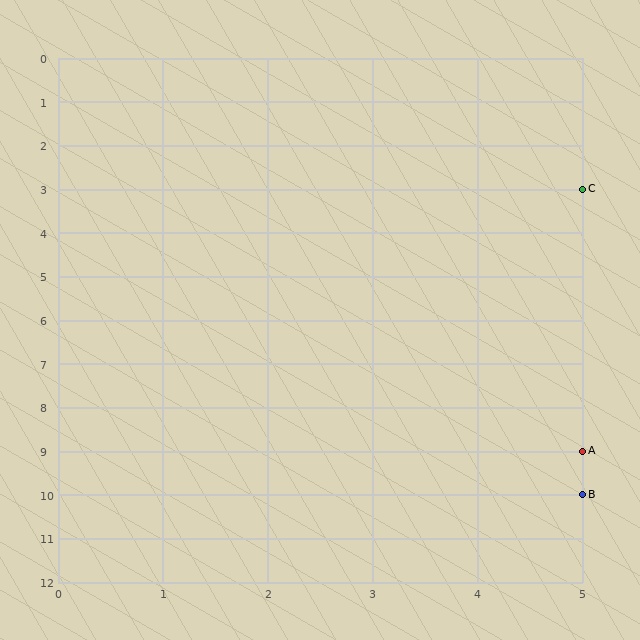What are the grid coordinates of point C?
Point C is at grid coordinates (5, 3).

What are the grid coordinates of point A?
Point A is at grid coordinates (5, 9).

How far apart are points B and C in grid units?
Points B and C are 7 rows apart.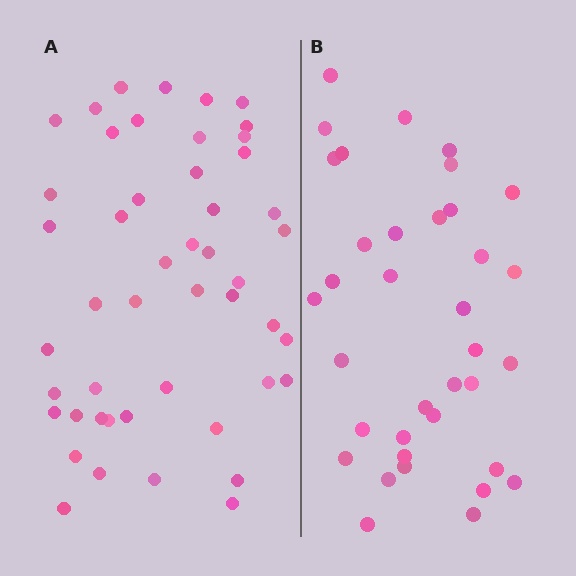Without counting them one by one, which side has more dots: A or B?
Region A (the left region) has more dots.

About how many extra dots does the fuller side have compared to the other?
Region A has roughly 12 or so more dots than region B.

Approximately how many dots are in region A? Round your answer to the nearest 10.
About 50 dots. (The exact count is 48, which rounds to 50.)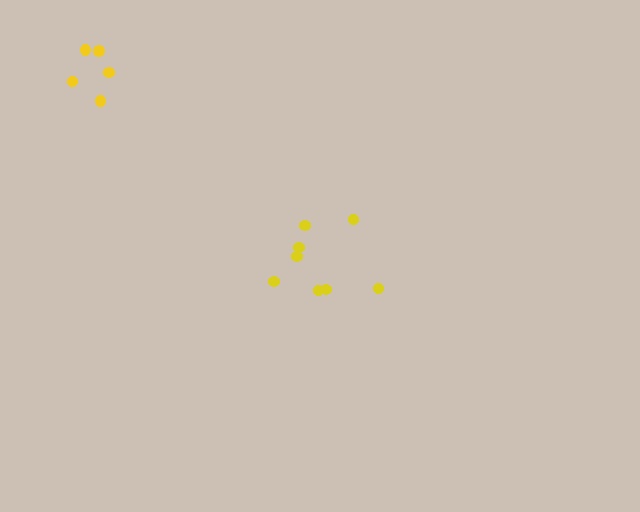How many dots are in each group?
Group 1: 8 dots, Group 2: 5 dots (13 total).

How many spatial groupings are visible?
There are 2 spatial groupings.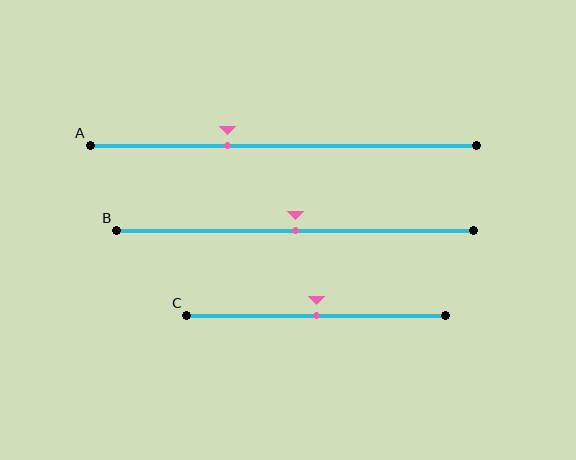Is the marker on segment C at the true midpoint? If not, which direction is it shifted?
Yes, the marker on segment C is at the true midpoint.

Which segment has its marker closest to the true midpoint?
Segment B has its marker closest to the true midpoint.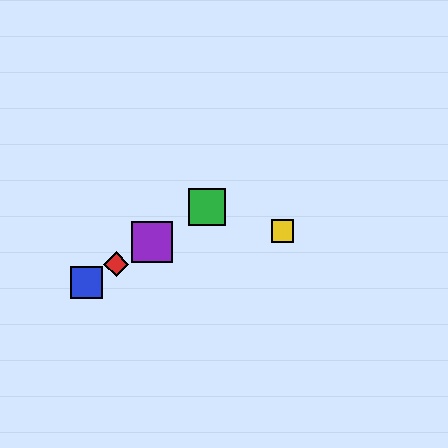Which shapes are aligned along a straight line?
The red diamond, the blue square, the green square, the purple square are aligned along a straight line.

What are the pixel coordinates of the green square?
The green square is at (207, 207).